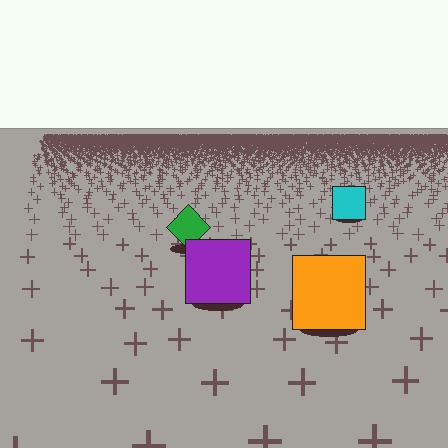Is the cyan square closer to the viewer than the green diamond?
No. The green diamond is closer — you can tell from the texture gradient: the ground texture is coarser near it.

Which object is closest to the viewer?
The orange square is closest. The texture marks near it are larger and more spread out.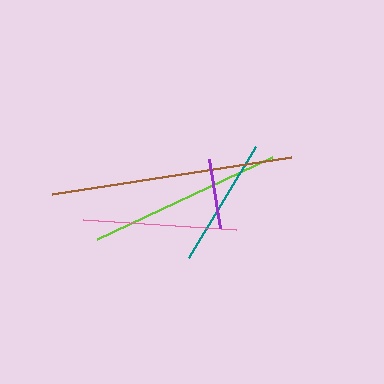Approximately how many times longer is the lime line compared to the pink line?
The lime line is approximately 1.3 times the length of the pink line.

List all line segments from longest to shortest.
From longest to shortest: brown, lime, pink, teal, purple.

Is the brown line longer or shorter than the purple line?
The brown line is longer than the purple line.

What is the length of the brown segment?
The brown segment is approximately 242 pixels long.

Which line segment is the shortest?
The purple line is the shortest at approximately 70 pixels.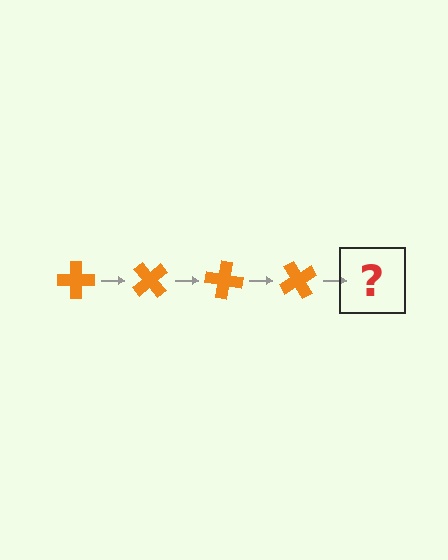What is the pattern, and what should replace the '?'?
The pattern is that the cross rotates 50 degrees each step. The '?' should be an orange cross rotated 200 degrees.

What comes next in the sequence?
The next element should be an orange cross rotated 200 degrees.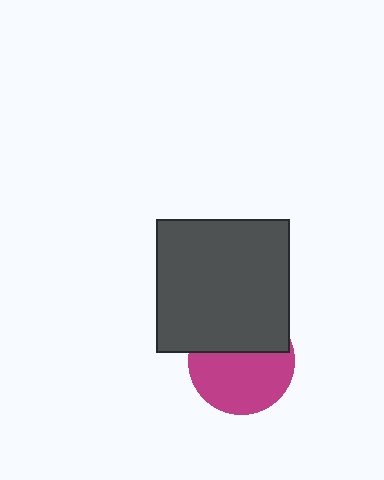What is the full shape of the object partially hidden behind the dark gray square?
The partially hidden object is a magenta circle.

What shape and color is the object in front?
The object in front is a dark gray square.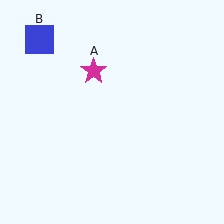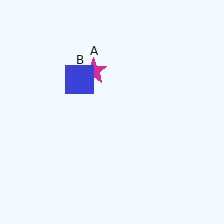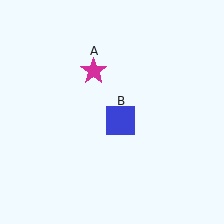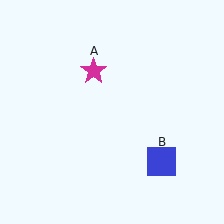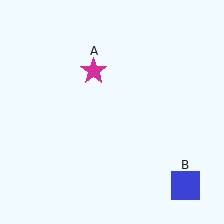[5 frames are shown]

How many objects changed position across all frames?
1 object changed position: blue square (object B).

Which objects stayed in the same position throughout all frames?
Magenta star (object A) remained stationary.